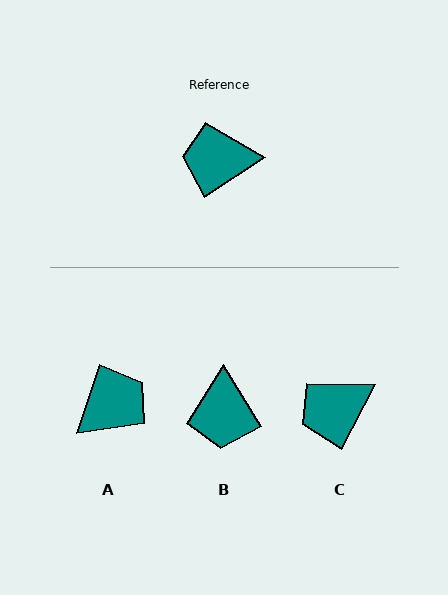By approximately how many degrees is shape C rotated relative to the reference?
Approximately 29 degrees counter-clockwise.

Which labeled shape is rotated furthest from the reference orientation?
A, about 142 degrees away.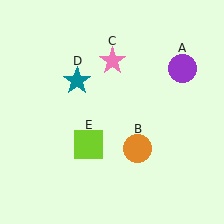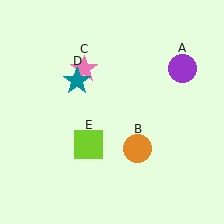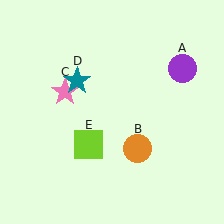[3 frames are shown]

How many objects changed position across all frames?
1 object changed position: pink star (object C).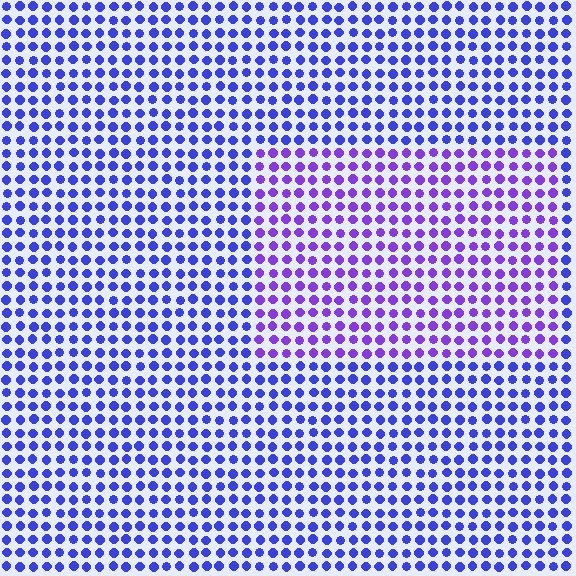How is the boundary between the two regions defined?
The boundary is defined purely by a slight shift in hue (about 30 degrees). Spacing, size, and orientation are identical on both sides.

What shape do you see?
I see a rectangle.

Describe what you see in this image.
The image is filled with small blue elements in a uniform arrangement. A rectangle-shaped region is visible where the elements are tinted to a slightly different hue, forming a subtle color boundary.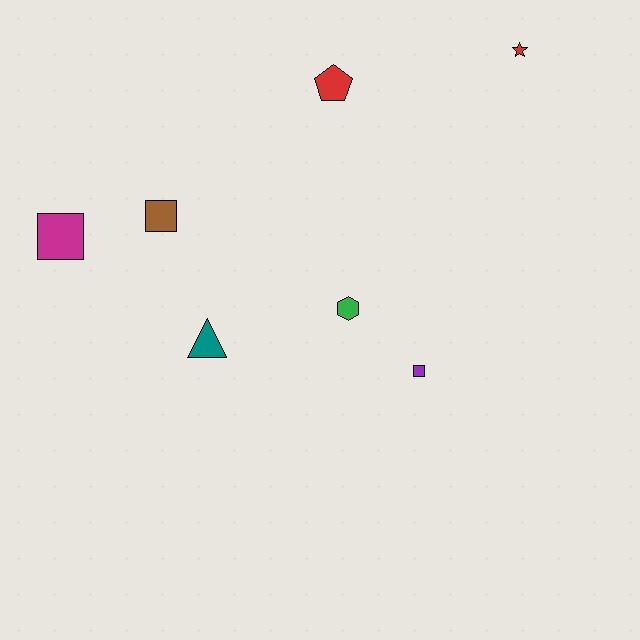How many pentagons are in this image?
There is 1 pentagon.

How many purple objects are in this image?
There is 1 purple object.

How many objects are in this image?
There are 7 objects.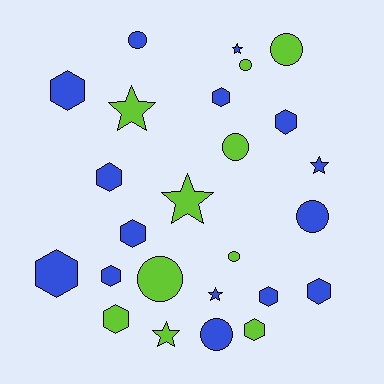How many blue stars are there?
There are 3 blue stars.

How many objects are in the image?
There are 25 objects.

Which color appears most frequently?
Blue, with 15 objects.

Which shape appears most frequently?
Hexagon, with 11 objects.